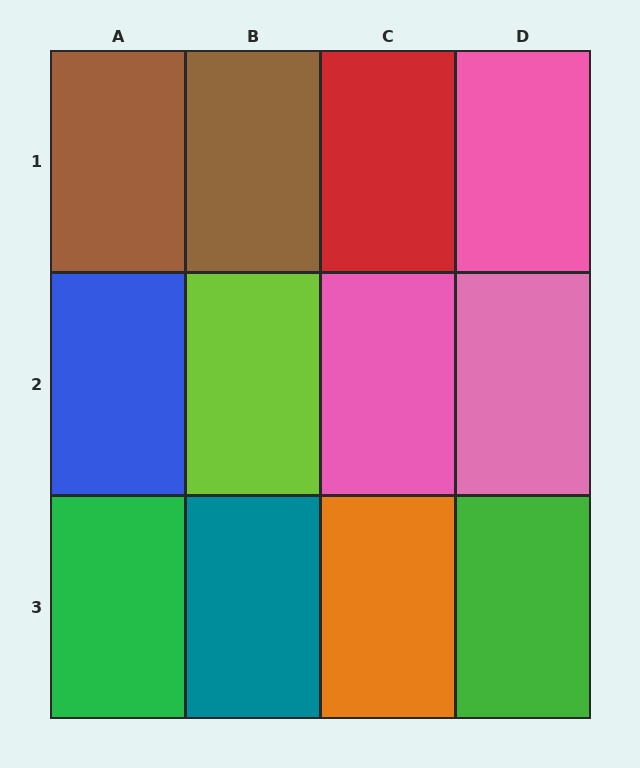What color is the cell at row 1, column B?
Brown.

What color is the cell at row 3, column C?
Orange.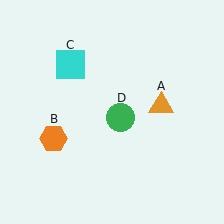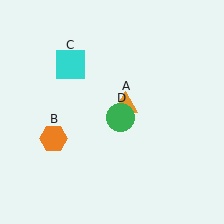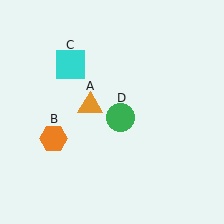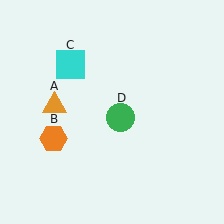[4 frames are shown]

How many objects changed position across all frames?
1 object changed position: orange triangle (object A).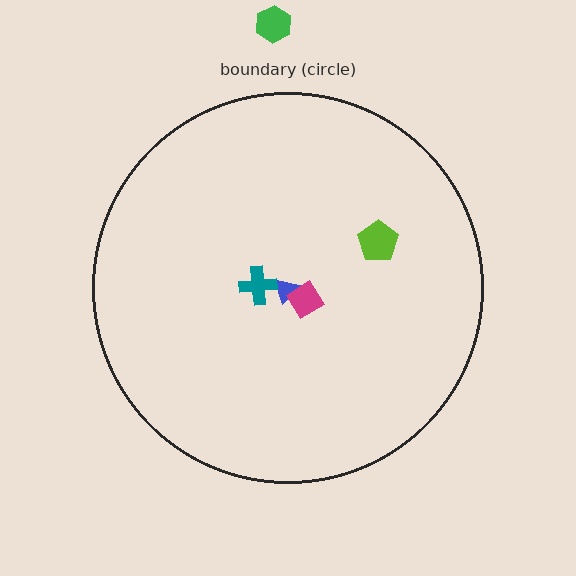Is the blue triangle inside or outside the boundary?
Inside.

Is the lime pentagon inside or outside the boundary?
Inside.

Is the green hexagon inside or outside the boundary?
Outside.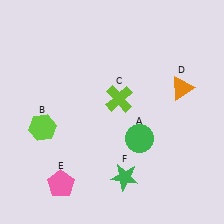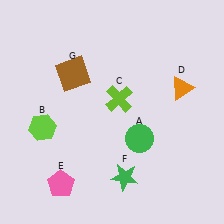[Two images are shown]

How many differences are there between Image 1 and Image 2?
There is 1 difference between the two images.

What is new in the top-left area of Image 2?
A brown square (G) was added in the top-left area of Image 2.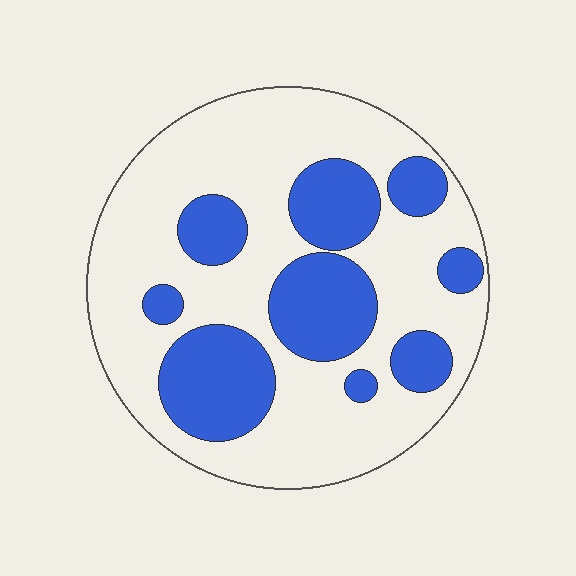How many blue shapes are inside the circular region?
9.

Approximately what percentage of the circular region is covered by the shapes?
Approximately 30%.